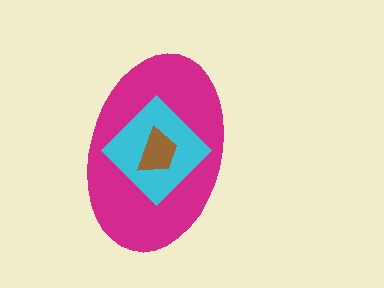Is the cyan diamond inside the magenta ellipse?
Yes.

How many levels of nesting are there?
3.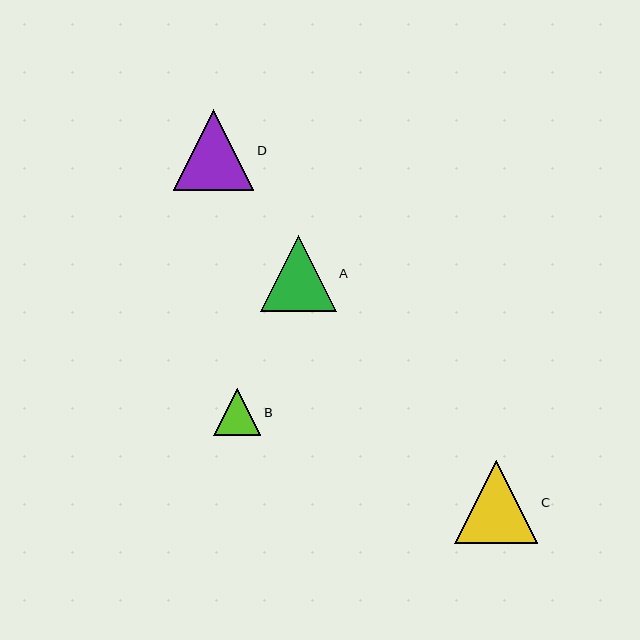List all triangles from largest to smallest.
From largest to smallest: C, D, A, B.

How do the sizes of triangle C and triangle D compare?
Triangle C and triangle D are approximately the same size.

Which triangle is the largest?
Triangle C is the largest with a size of approximately 83 pixels.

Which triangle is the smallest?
Triangle B is the smallest with a size of approximately 47 pixels.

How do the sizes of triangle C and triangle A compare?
Triangle C and triangle A are approximately the same size.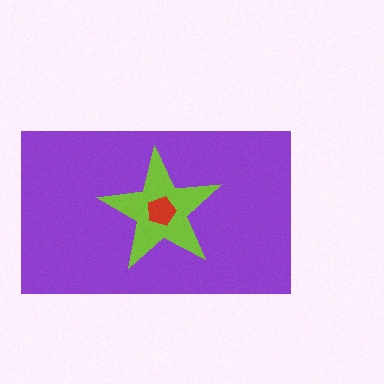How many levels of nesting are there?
3.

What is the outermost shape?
The purple rectangle.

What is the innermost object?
The red pentagon.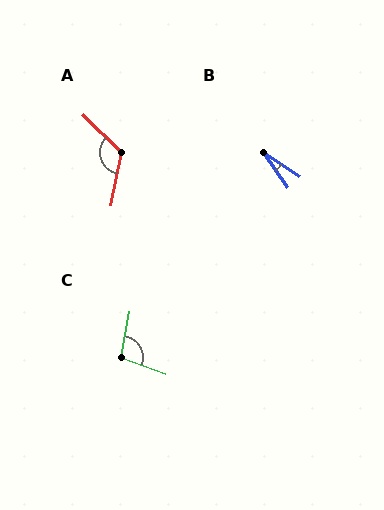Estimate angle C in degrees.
Approximately 99 degrees.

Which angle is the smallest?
B, at approximately 22 degrees.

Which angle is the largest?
A, at approximately 124 degrees.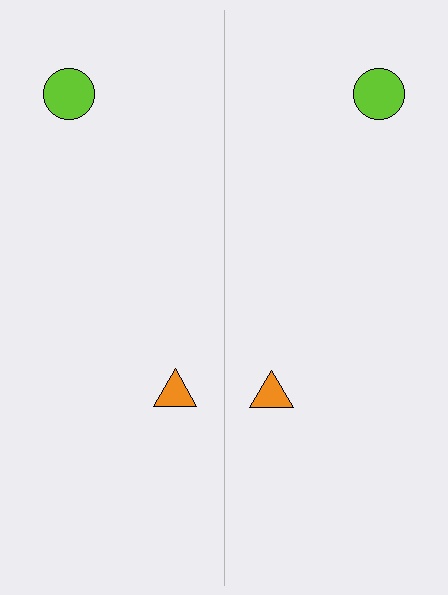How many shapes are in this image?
There are 4 shapes in this image.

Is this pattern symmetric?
Yes, this pattern has bilateral (reflection) symmetry.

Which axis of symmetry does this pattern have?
The pattern has a vertical axis of symmetry running through the center of the image.